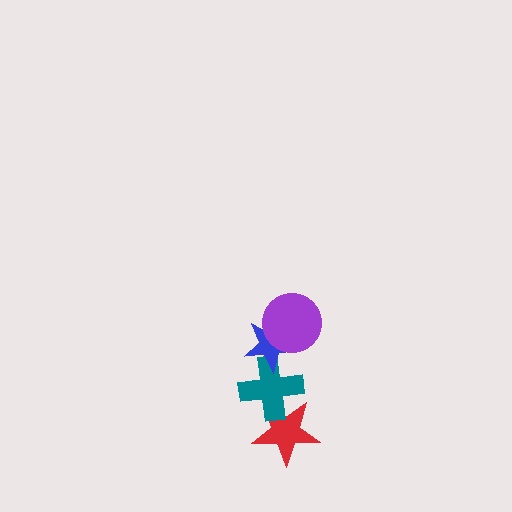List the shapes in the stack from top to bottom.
From top to bottom: the purple circle, the blue star, the teal cross, the red star.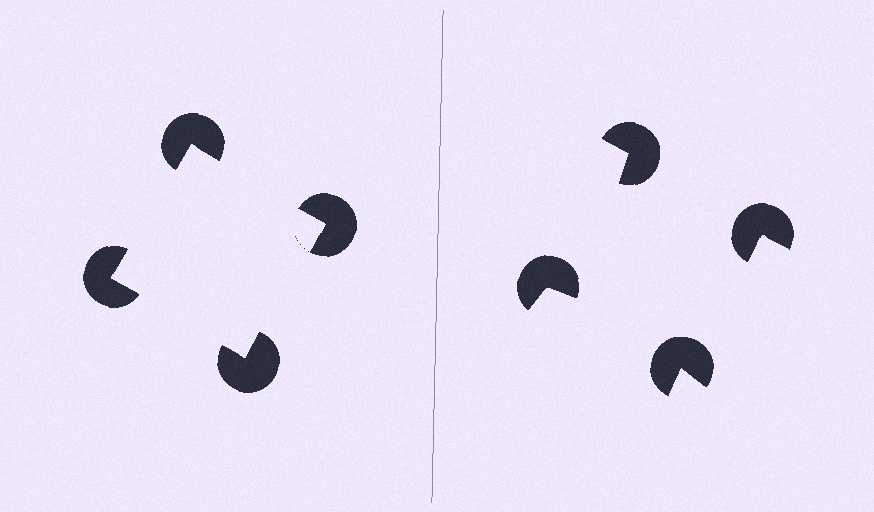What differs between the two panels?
The pac-man discs are positioned identically on both sides; only the wedge orientations differ. On the left they align to a square; on the right they are misaligned.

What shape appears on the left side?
An illusory square.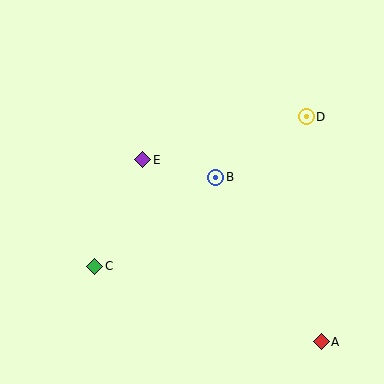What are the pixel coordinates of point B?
Point B is at (216, 177).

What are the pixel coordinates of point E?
Point E is at (143, 160).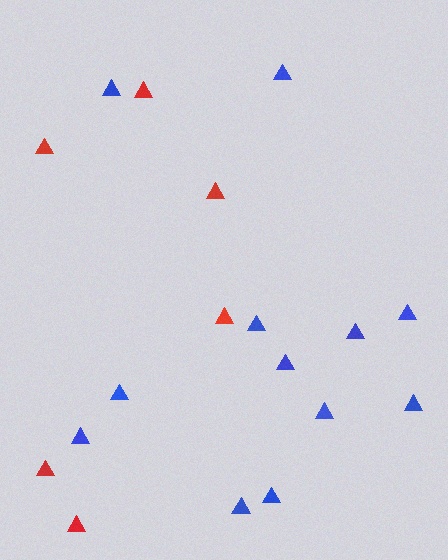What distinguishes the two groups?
There are 2 groups: one group of blue triangles (12) and one group of red triangles (6).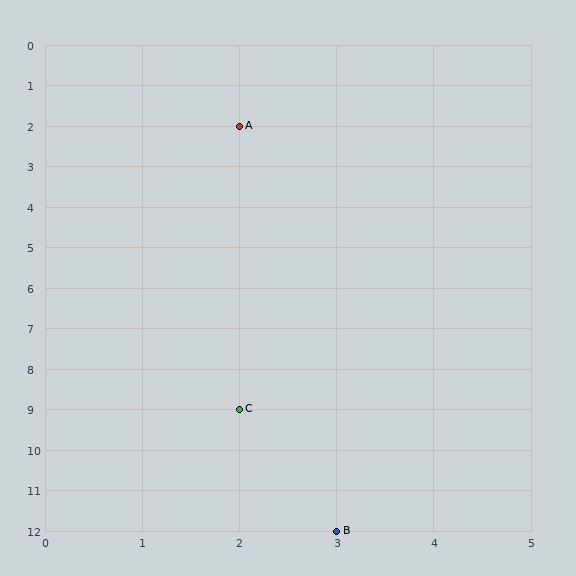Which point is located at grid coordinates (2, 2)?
Point A is at (2, 2).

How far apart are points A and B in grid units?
Points A and B are 1 column and 10 rows apart (about 10.0 grid units diagonally).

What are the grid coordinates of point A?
Point A is at grid coordinates (2, 2).